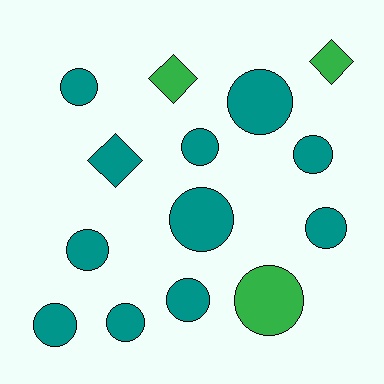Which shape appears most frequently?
Circle, with 11 objects.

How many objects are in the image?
There are 14 objects.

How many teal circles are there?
There are 10 teal circles.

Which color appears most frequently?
Teal, with 11 objects.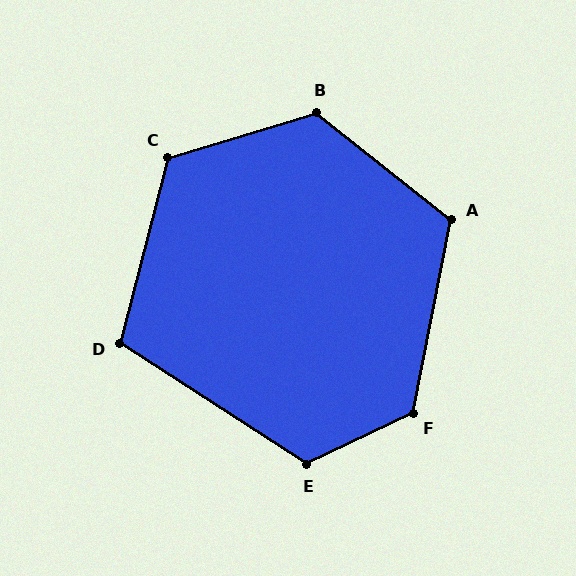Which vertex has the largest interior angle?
F, at approximately 127 degrees.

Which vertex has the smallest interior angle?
D, at approximately 108 degrees.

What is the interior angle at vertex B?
Approximately 125 degrees (obtuse).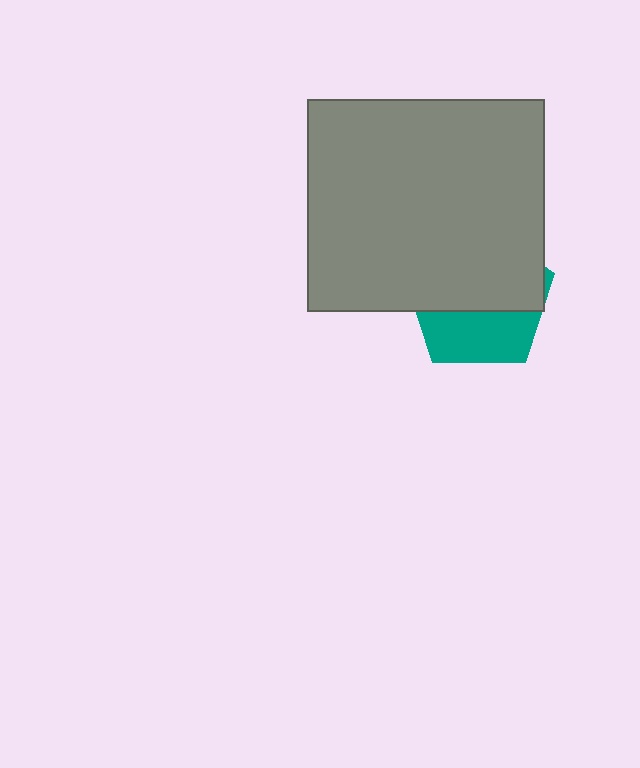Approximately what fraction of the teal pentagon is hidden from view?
Roughly 61% of the teal pentagon is hidden behind the gray rectangle.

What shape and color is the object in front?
The object in front is a gray rectangle.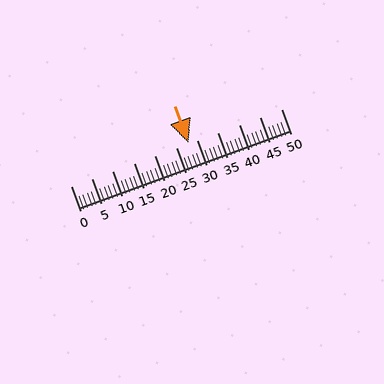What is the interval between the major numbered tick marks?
The major tick marks are spaced 5 units apart.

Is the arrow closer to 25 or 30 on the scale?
The arrow is closer to 30.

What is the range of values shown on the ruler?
The ruler shows values from 0 to 50.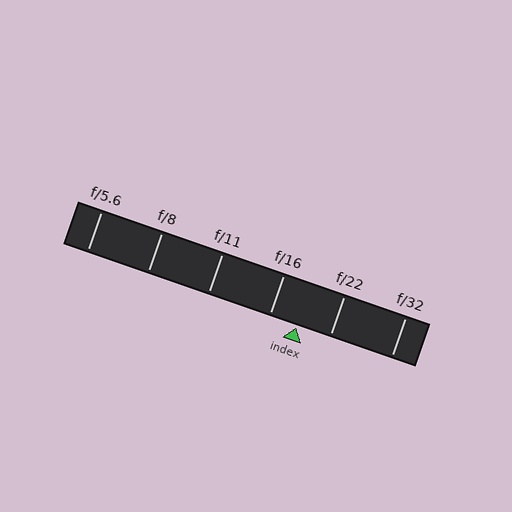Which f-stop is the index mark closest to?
The index mark is closest to f/16.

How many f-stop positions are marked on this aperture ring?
There are 6 f-stop positions marked.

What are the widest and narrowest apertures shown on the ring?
The widest aperture shown is f/5.6 and the narrowest is f/32.